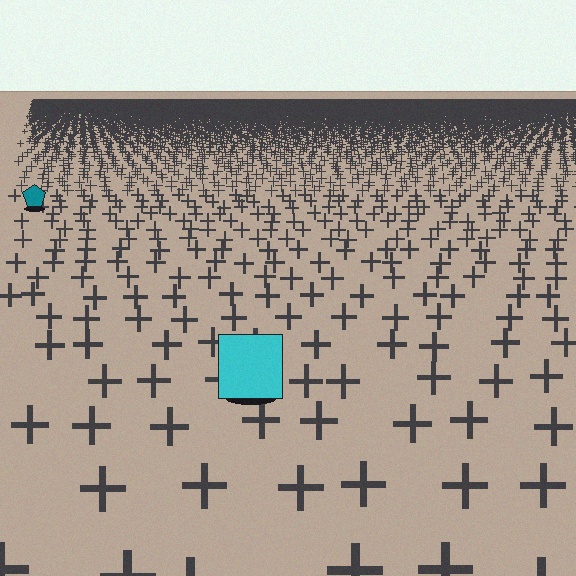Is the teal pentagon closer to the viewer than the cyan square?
No. The cyan square is closer — you can tell from the texture gradient: the ground texture is coarser near it.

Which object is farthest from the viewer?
The teal pentagon is farthest from the viewer. It appears smaller and the ground texture around it is denser.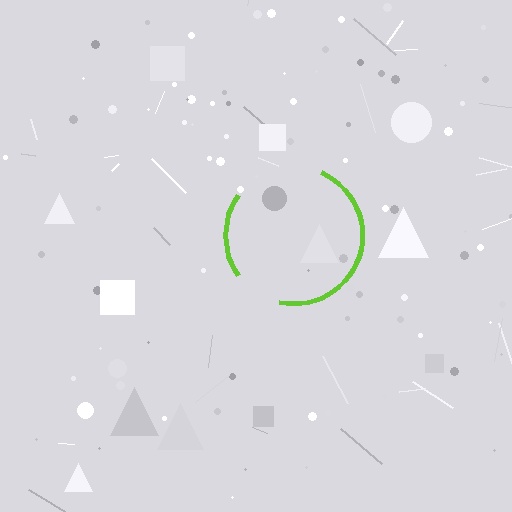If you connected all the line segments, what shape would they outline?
They would outline a circle.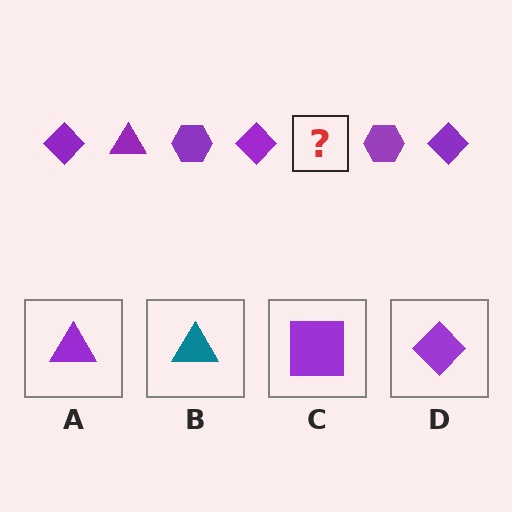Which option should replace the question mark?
Option A.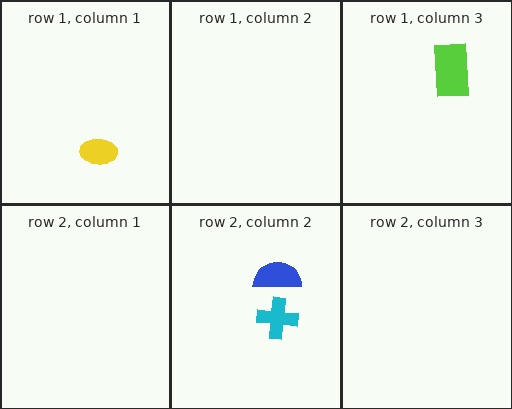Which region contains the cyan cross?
The row 2, column 2 region.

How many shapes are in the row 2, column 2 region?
2.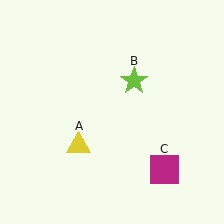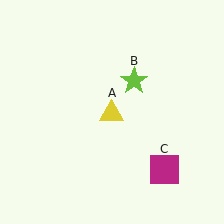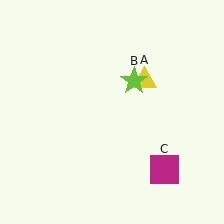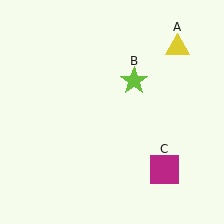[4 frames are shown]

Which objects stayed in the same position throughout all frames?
Lime star (object B) and magenta square (object C) remained stationary.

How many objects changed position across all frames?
1 object changed position: yellow triangle (object A).